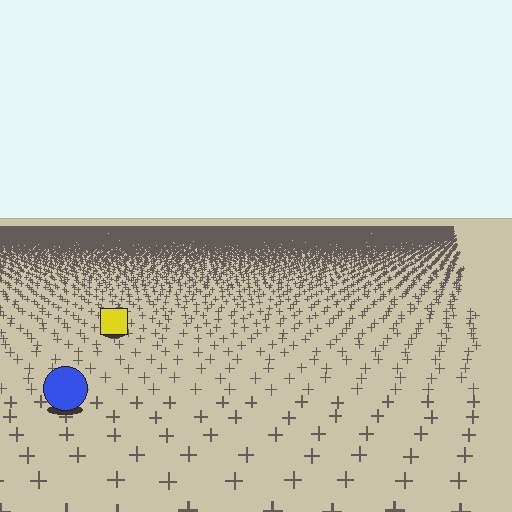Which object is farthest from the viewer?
The yellow square is farthest from the viewer. It appears smaller and the ground texture around it is denser.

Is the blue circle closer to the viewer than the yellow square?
Yes. The blue circle is closer — you can tell from the texture gradient: the ground texture is coarser near it.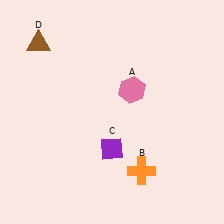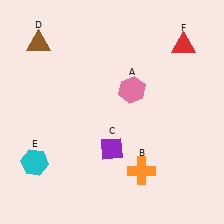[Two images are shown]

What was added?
A cyan hexagon (E), a red triangle (F) were added in Image 2.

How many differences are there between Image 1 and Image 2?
There are 2 differences between the two images.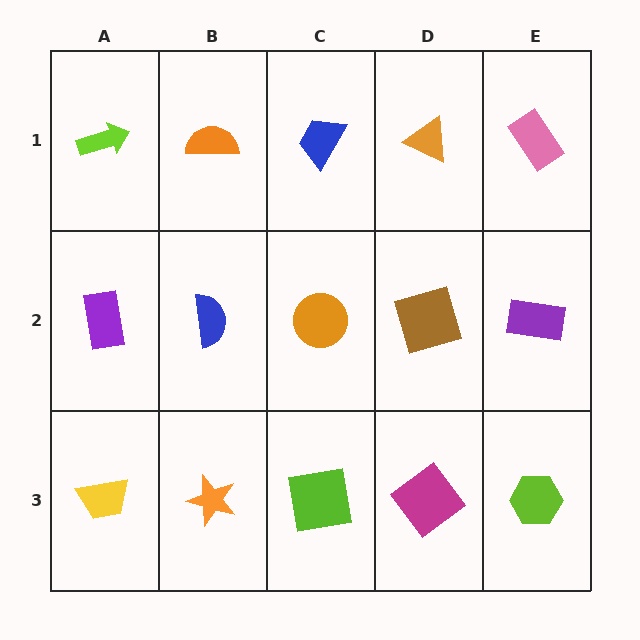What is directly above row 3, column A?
A purple rectangle.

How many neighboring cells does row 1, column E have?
2.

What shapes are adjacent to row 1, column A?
A purple rectangle (row 2, column A), an orange semicircle (row 1, column B).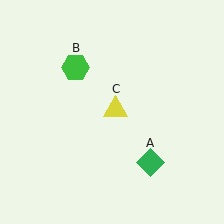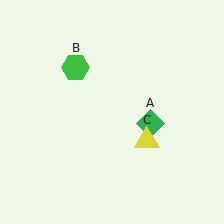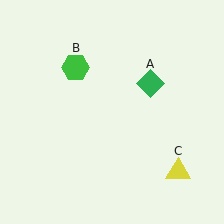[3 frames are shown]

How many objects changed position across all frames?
2 objects changed position: green diamond (object A), yellow triangle (object C).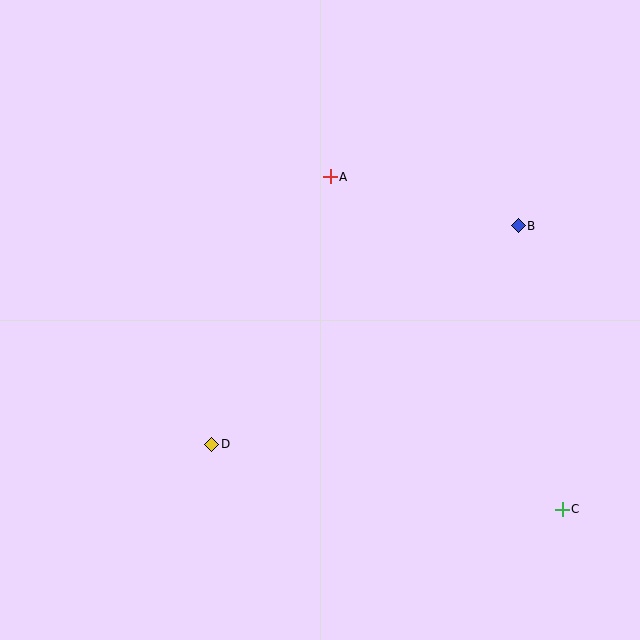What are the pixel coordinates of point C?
Point C is at (562, 509).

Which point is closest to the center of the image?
Point A at (330, 177) is closest to the center.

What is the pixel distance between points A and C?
The distance between A and C is 405 pixels.